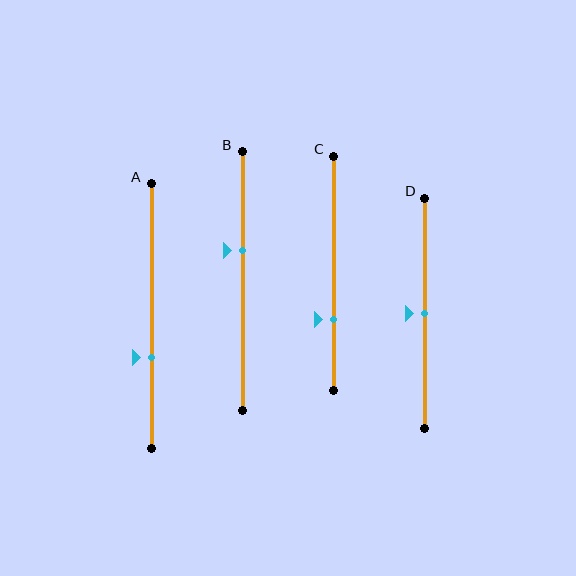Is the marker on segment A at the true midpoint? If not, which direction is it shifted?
No, the marker on segment A is shifted downward by about 16% of the segment length.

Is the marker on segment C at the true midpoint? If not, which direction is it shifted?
No, the marker on segment C is shifted downward by about 20% of the segment length.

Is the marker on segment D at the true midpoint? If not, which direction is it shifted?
Yes, the marker on segment D is at the true midpoint.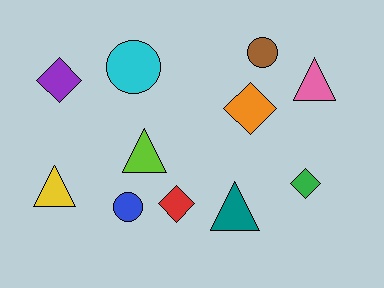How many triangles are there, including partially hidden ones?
There are 4 triangles.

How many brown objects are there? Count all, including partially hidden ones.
There is 1 brown object.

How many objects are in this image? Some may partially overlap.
There are 11 objects.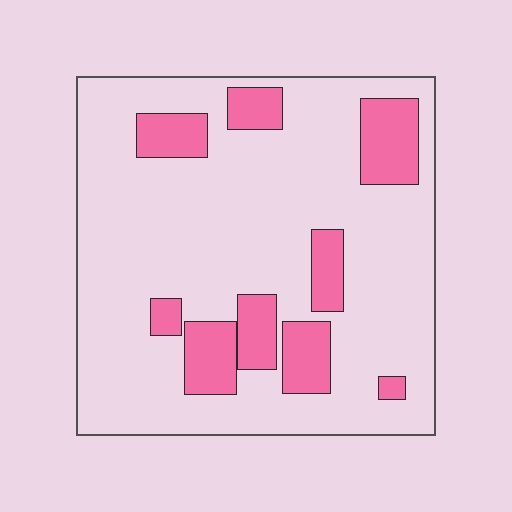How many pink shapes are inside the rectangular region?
9.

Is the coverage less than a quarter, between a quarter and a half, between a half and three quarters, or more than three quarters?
Less than a quarter.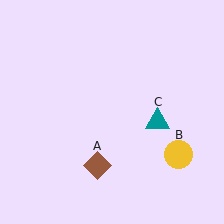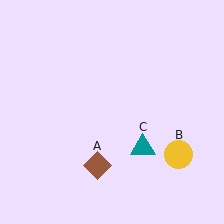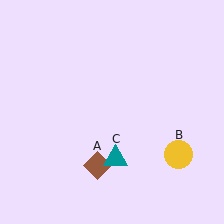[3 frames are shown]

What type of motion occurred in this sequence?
The teal triangle (object C) rotated clockwise around the center of the scene.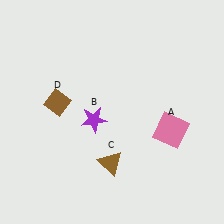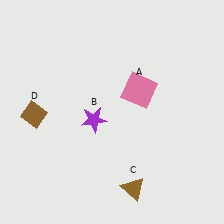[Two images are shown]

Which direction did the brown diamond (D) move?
The brown diamond (D) moved left.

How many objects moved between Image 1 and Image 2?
3 objects moved between the two images.